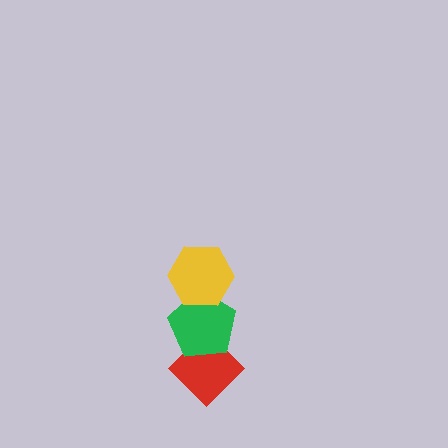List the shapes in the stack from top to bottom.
From top to bottom: the yellow hexagon, the green pentagon, the red diamond.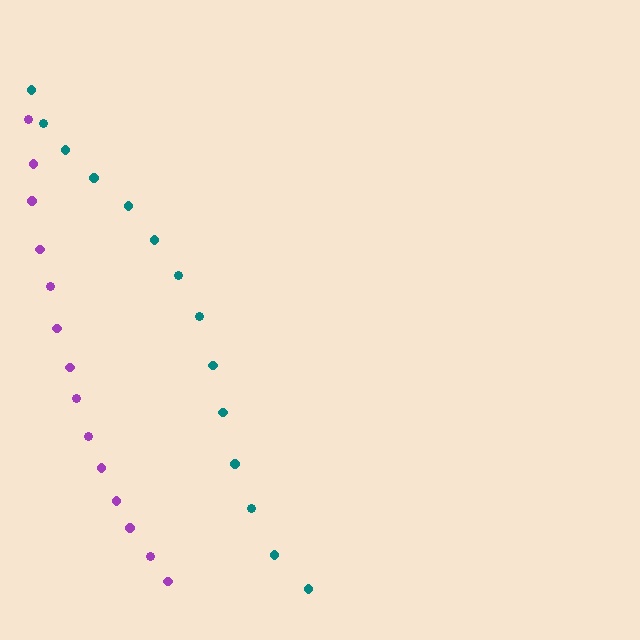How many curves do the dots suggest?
There are 2 distinct paths.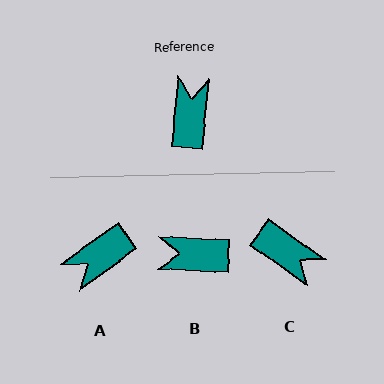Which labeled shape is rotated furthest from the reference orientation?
A, about 131 degrees away.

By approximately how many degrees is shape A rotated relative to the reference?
Approximately 131 degrees counter-clockwise.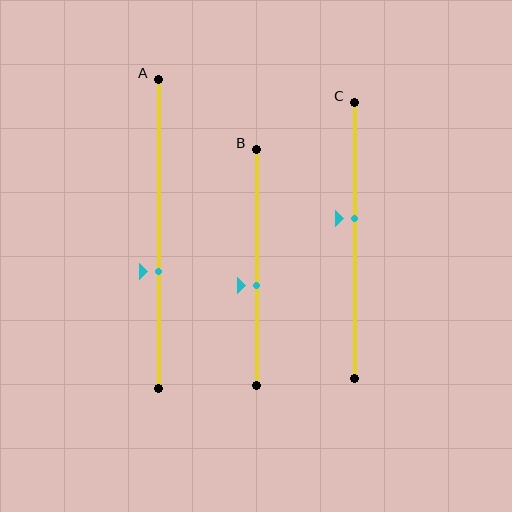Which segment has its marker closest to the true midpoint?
Segment B has its marker closest to the true midpoint.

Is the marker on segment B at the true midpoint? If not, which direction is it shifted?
No, the marker on segment B is shifted downward by about 7% of the segment length.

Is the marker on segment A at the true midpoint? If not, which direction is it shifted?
No, the marker on segment A is shifted downward by about 12% of the segment length.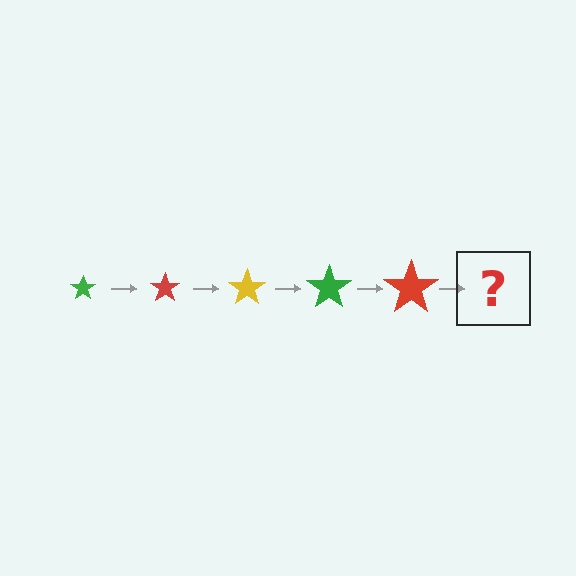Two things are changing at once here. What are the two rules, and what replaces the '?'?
The two rules are that the star grows larger each step and the color cycles through green, red, and yellow. The '?' should be a yellow star, larger than the previous one.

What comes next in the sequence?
The next element should be a yellow star, larger than the previous one.